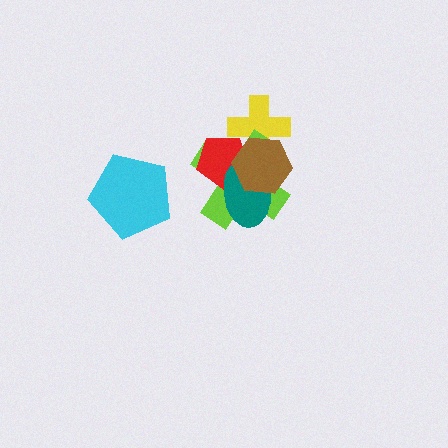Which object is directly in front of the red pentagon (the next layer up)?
The teal ellipse is directly in front of the red pentagon.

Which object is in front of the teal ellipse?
The brown hexagon is in front of the teal ellipse.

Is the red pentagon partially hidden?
Yes, it is partially covered by another shape.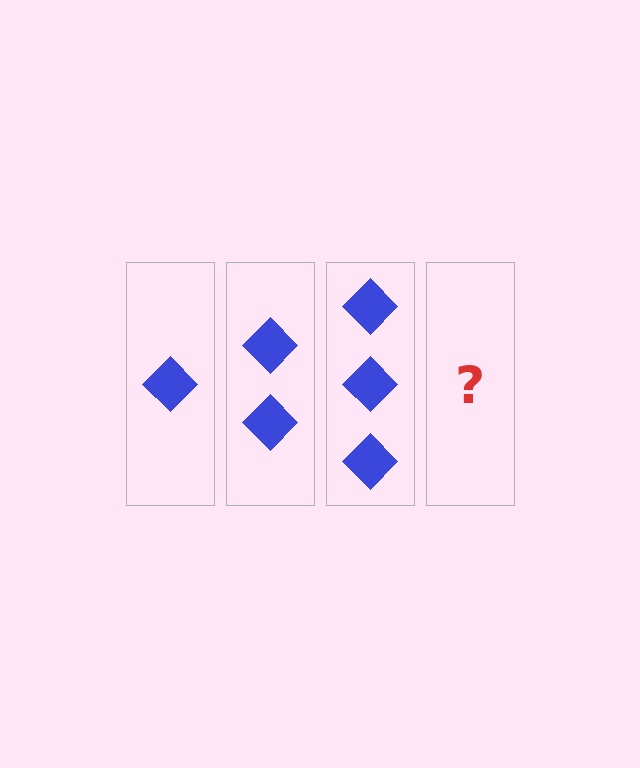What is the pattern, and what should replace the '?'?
The pattern is that each step adds one more diamond. The '?' should be 4 diamonds.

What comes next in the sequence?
The next element should be 4 diamonds.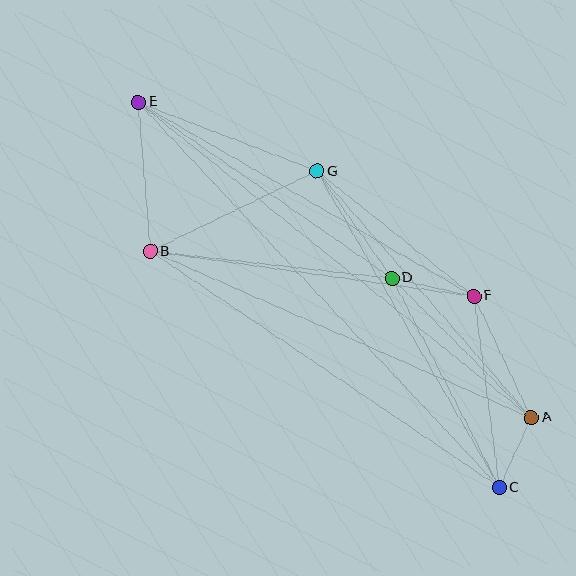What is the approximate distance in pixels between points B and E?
The distance between B and E is approximately 150 pixels.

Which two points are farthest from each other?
Points C and E are farthest from each other.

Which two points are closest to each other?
Points A and C are closest to each other.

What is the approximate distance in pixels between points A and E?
The distance between A and E is approximately 504 pixels.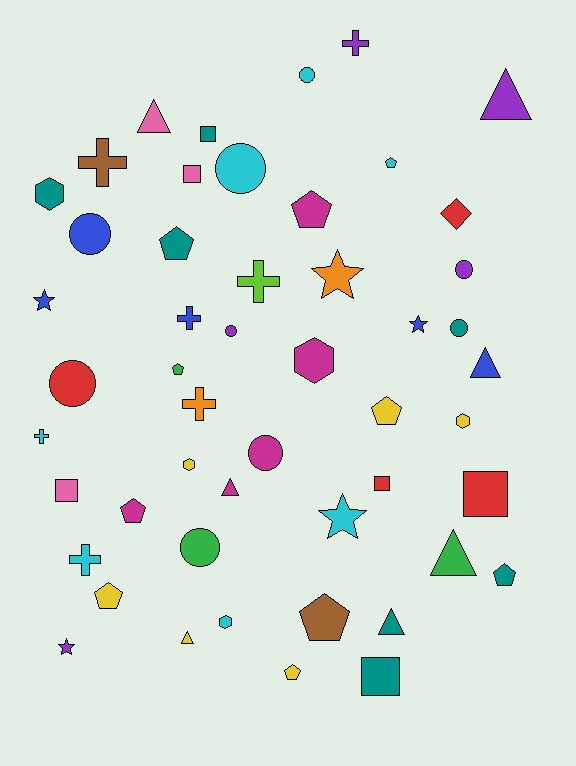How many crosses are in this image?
There are 7 crosses.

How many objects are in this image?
There are 50 objects.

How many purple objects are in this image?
There are 5 purple objects.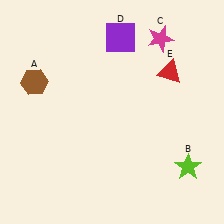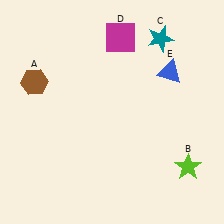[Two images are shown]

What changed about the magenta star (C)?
In Image 1, C is magenta. In Image 2, it changed to teal.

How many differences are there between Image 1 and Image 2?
There are 3 differences between the two images.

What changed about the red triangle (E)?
In Image 1, E is red. In Image 2, it changed to blue.